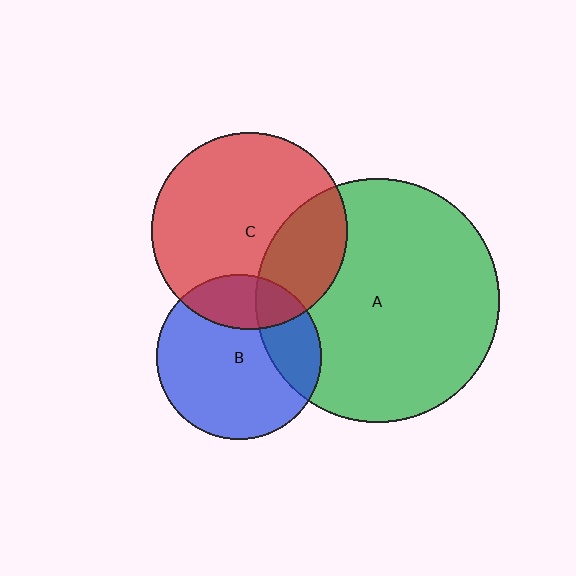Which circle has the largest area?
Circle A (green).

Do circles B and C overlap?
Yes.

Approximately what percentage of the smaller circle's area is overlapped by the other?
Approximately 20%.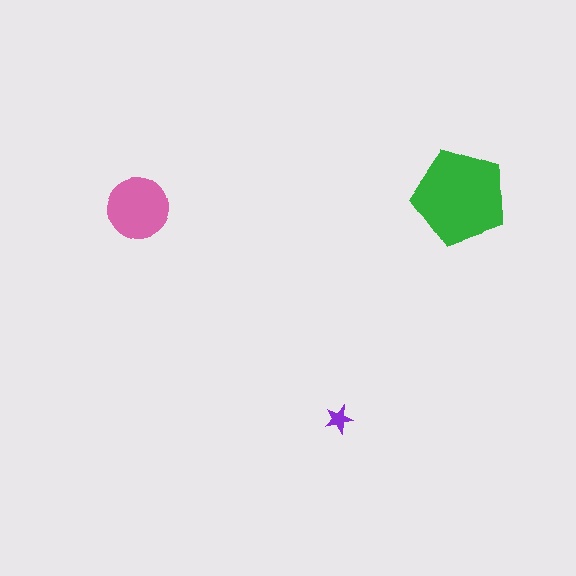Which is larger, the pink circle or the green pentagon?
The green pentagon.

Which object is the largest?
The green pentagon.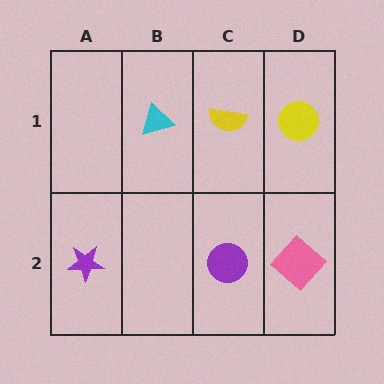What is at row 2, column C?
A purple circle.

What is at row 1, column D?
A yellow circle.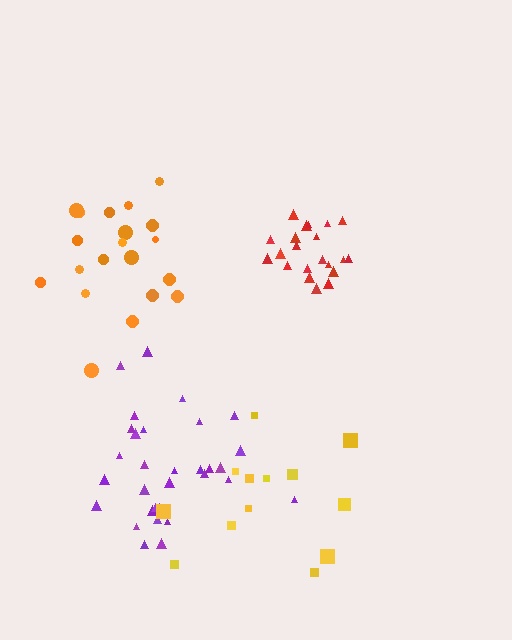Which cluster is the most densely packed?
Red.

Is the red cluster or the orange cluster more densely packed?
Red.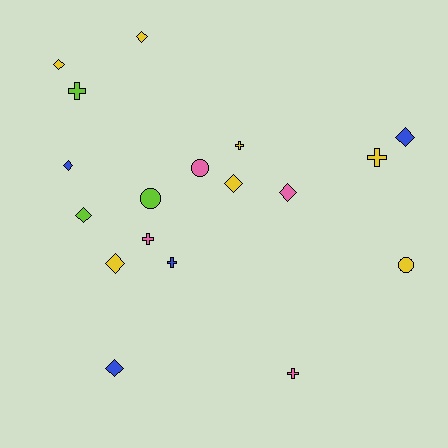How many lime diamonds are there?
There is 1 lime diamond.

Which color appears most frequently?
Yellow, with 7 objects.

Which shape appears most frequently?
Diamond, with 9 objects.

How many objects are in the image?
There are 18 objects.